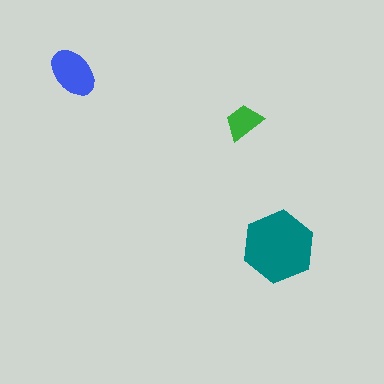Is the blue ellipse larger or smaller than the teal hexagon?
Smaller.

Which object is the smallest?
The green trapezoid.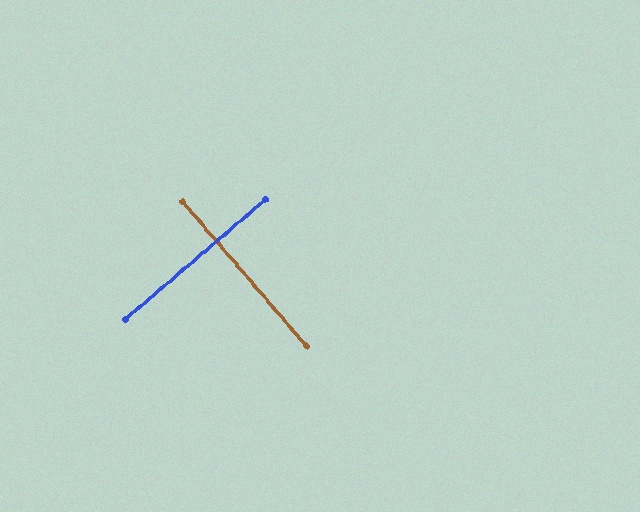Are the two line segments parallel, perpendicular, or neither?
Perpendicular — they meet at approximately 90°.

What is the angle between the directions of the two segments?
Approximately 90 degrees.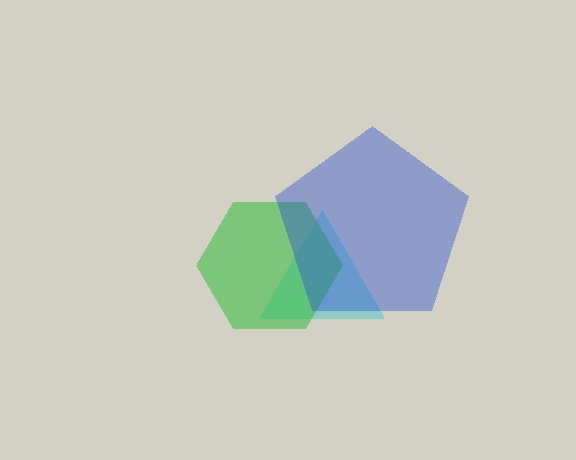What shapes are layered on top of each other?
The layered shapes are: a cyan triangle, a green hexagon, a blue pentagon.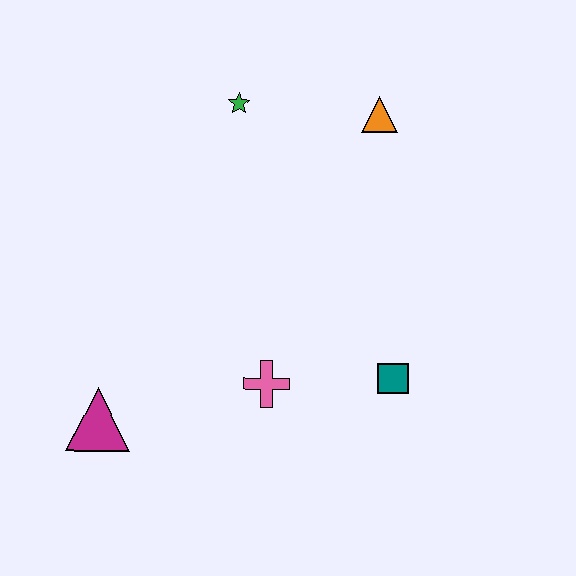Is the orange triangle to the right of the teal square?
No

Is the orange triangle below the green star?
Yes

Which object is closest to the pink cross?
The teal square is closest to the pink cross.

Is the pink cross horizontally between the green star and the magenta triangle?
No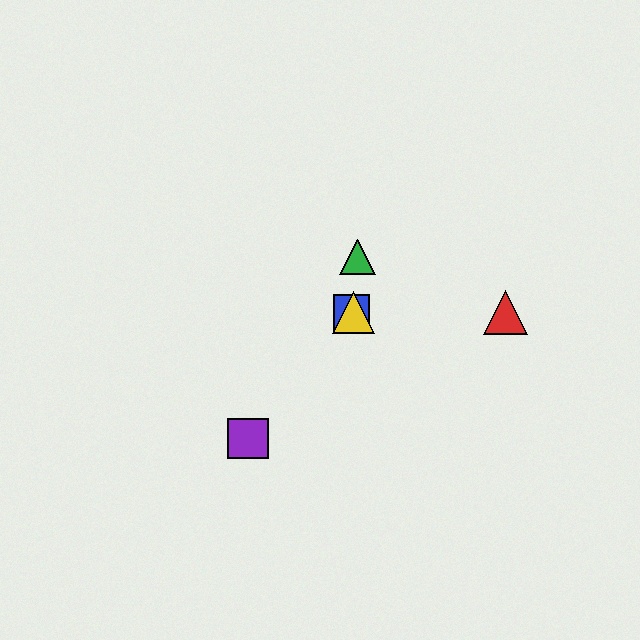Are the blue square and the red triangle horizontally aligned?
Yes, both are at y≈313.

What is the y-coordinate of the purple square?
The purple square is at y≈438.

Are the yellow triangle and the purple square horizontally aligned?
No, the yellow triangle is at y≈313 and the purple square is at y≈438.